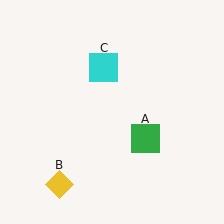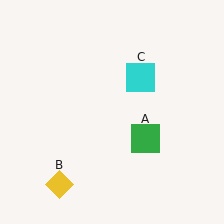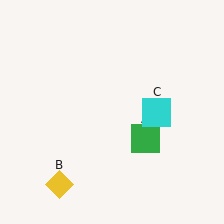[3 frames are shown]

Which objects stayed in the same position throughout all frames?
Green square (object A) and yellow diamond (object B) remained stationary.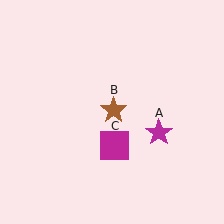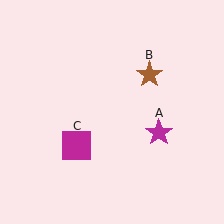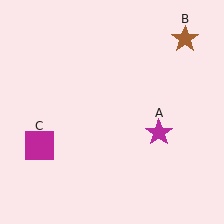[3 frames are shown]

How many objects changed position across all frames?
2 objects changed position: brown star (object B), magenta square (object C).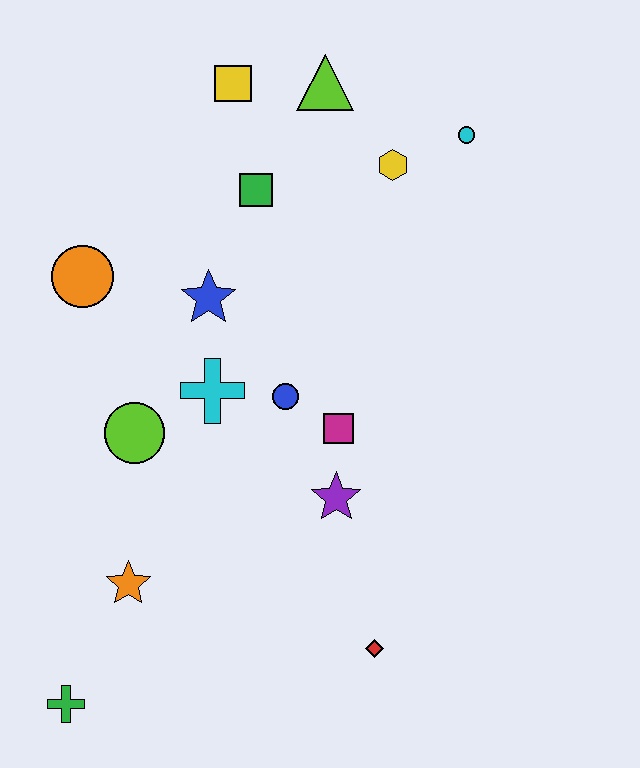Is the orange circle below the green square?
Yes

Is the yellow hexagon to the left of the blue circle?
No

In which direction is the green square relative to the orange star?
The green square is above the orange star.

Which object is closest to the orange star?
The green cross is closest to the orange star.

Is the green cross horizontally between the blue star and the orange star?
No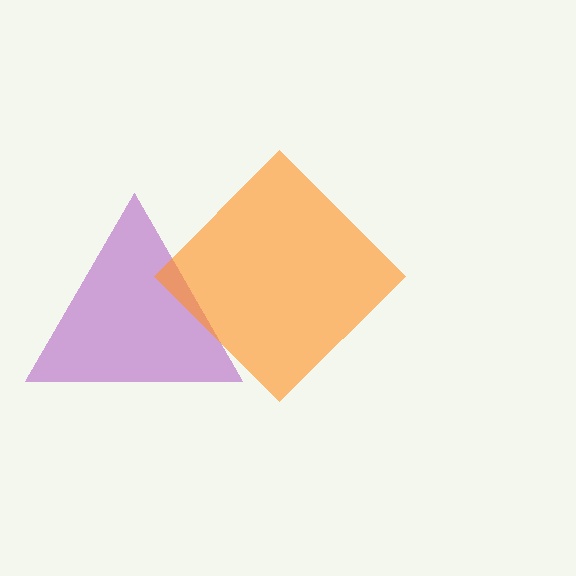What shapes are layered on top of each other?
The layered shapes are: a purple triangle, an orange diamond.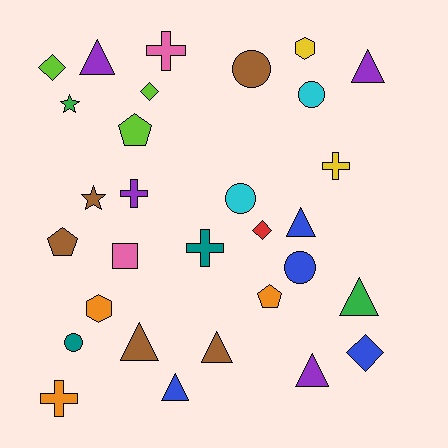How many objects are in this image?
There are 30 objects.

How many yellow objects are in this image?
There are 2 yellow objects.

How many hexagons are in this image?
There are 2 hexagons.